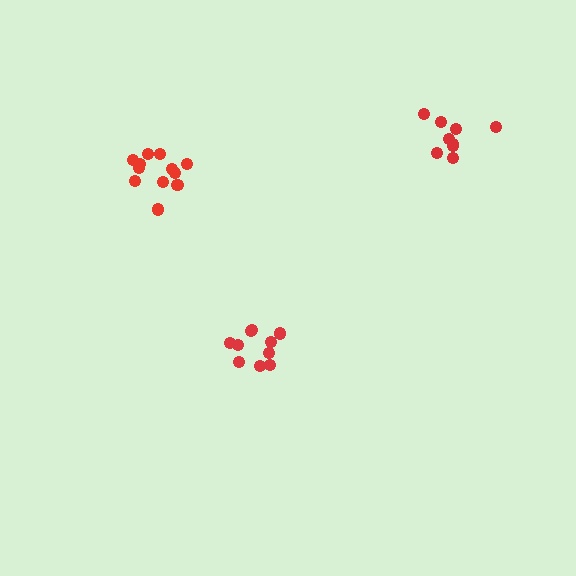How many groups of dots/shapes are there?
There are 3 groups.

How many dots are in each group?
Group 1: 9 dots, Group 2: 12 dots, Group 3: 10 dots (31 total).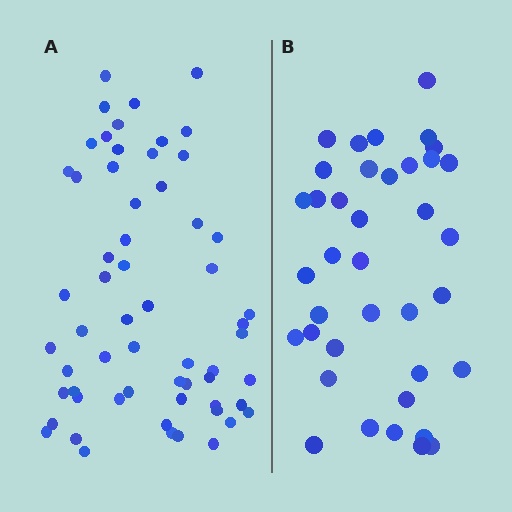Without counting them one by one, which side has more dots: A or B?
Region A (the left region) has more dots.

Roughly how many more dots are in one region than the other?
Region A has approximately 20 more dots than region B.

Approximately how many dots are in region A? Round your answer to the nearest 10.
About 60 dots.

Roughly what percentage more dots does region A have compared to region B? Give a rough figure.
About 60% more.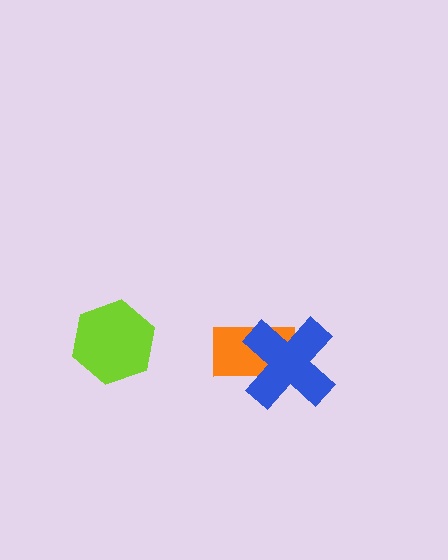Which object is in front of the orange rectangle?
The blue cross is in front of the orange rectangle.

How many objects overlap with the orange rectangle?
1 object overlaps with the orange rectangle.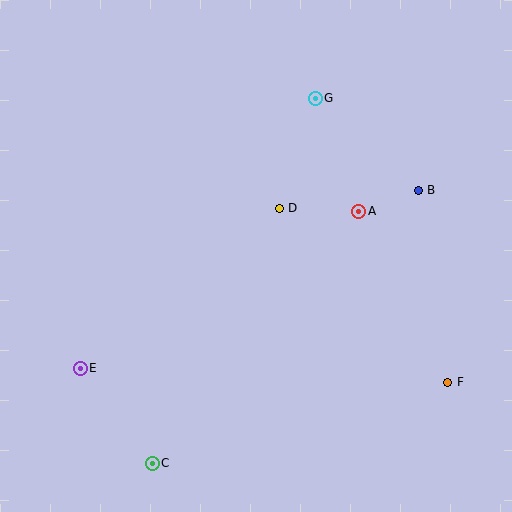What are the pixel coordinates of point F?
Point F is at (448, 382).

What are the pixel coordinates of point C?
Point C is at (152, 463).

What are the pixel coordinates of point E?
Point E is at (80, 368).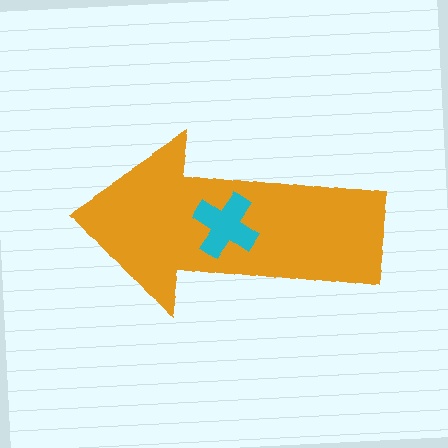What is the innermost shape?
The cyan cross.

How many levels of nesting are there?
2.